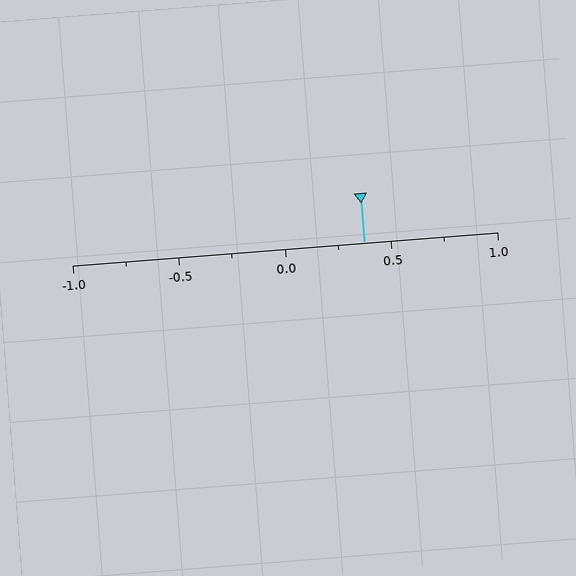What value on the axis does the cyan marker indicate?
The marker indicates approximately 0.38.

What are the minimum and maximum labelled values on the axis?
The axis runs from -1.0 to 1.0.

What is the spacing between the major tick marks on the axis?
The major ticks are spaced 0.5 apart.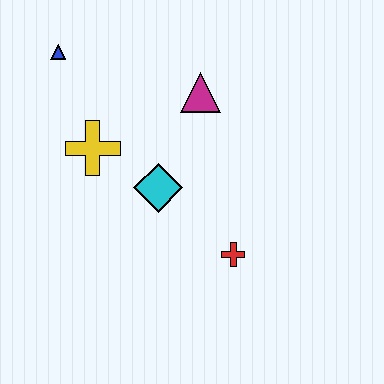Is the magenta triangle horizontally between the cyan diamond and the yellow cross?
No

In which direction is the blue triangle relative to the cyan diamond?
The blue triangle is above the cyan diamond.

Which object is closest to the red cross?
The cyan diamond is closest to the red cross.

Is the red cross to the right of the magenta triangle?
Yes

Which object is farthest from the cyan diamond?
The blue triangle is farthest from the cyan diamond.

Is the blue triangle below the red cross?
No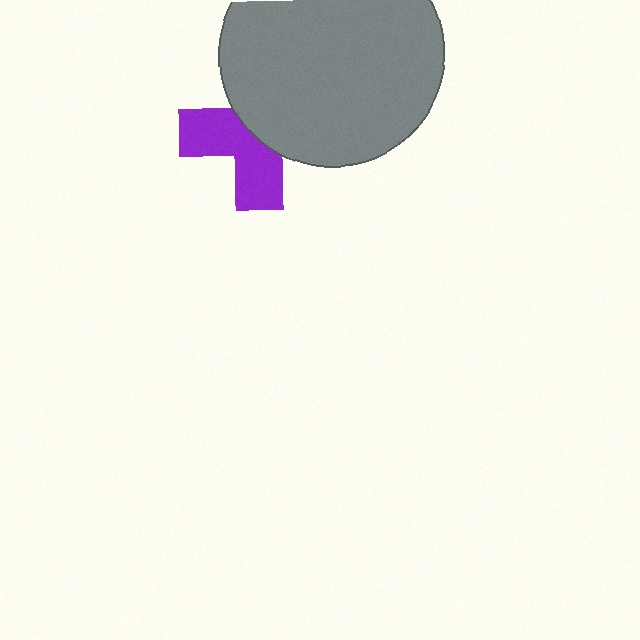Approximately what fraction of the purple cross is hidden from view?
Roughly 52% of the purple cross is hidden behind the gray circle.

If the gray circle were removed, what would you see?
You would see the complete purple cross.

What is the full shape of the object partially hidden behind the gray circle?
The partially hidden object is a purple cross.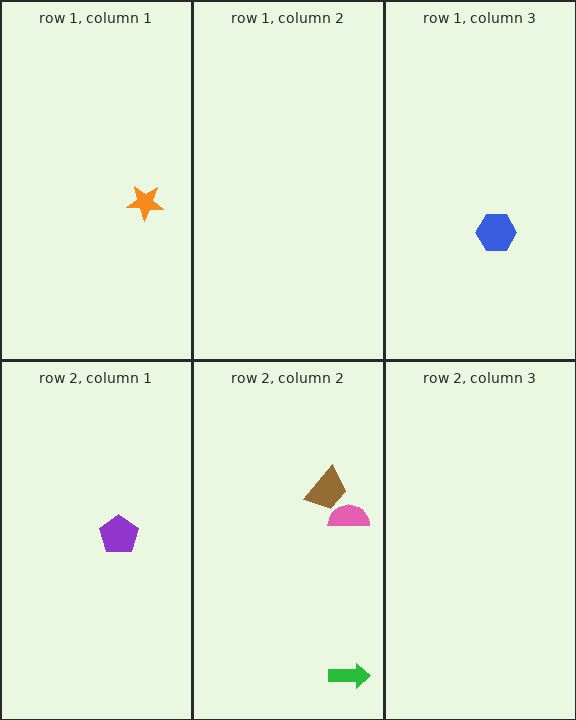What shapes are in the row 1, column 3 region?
The blue hexagon.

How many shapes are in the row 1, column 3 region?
1.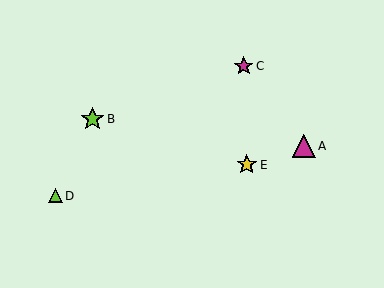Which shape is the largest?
The lime star (labeled B) is the largest.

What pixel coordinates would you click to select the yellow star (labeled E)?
Click at (247, 165) to select the yellow star E.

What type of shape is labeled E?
Shape E is a yellow star.